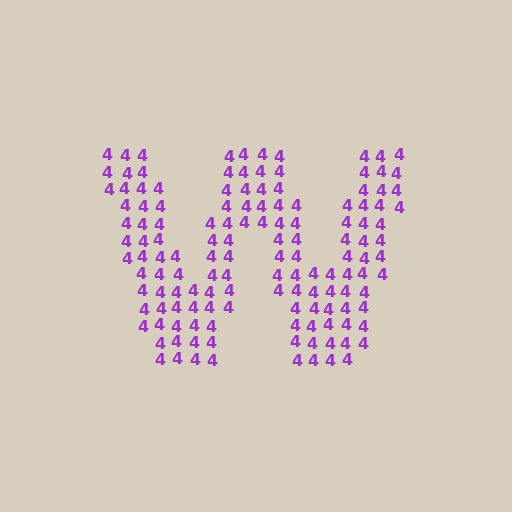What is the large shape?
The large shape is the letter W.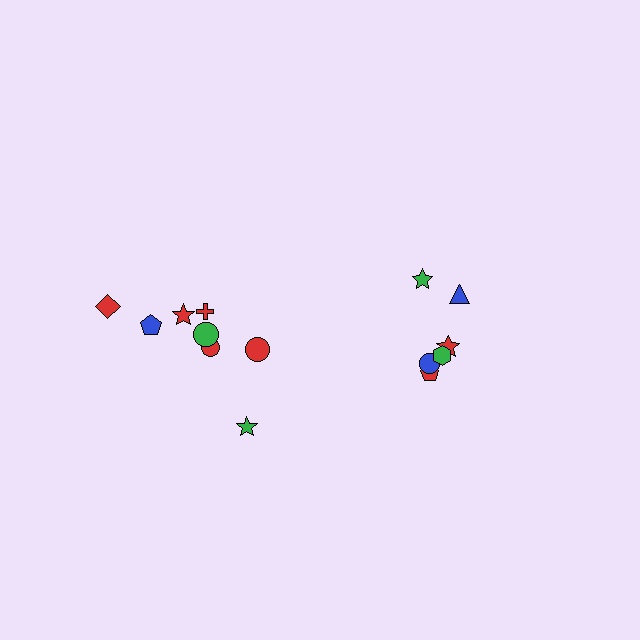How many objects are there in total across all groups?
There are 14 objects.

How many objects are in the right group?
There are 6 objects.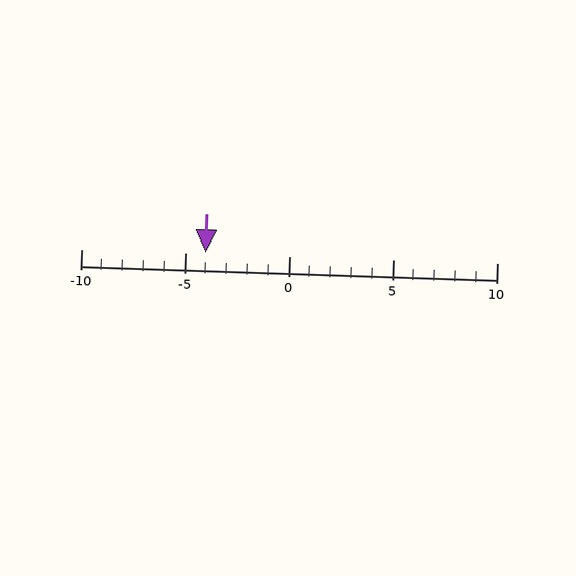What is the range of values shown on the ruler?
The ruler shows values from -10 to 10.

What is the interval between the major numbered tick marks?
The major tick marks are spaced 5 units apart.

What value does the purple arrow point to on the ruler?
The purple arrow points to approximately -4.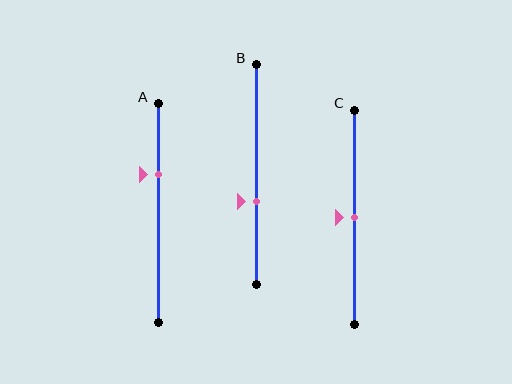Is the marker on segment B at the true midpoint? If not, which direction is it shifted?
No, the marker on segment B is shifted downward by about 12% of the segment length.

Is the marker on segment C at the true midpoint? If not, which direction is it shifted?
Yes, the marker on segment C is at the true midpoint.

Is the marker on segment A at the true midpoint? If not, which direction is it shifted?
No, the marker on segment A is shifted upward by about 18% of the segment length.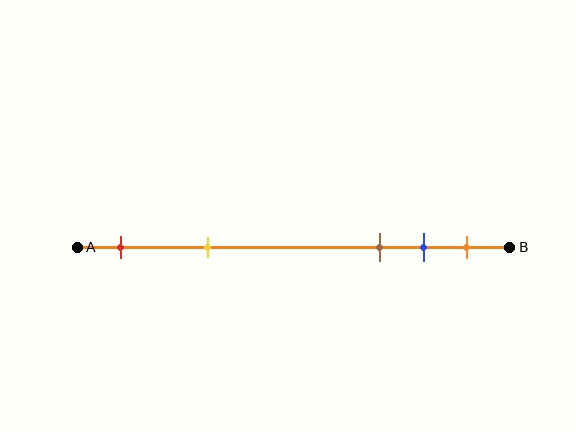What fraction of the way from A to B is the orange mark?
The orange mark is approximately 90% (0.9) of the way from A to B.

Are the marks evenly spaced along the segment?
No, the marks are not evenly spaced.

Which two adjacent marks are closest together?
The blue and orange marks are the closest adjacent pair.